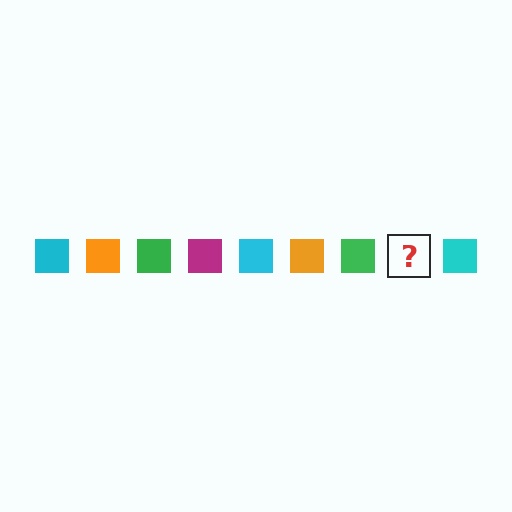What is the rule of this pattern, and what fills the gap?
The rule is that the pattern cycles through cyan, orange, green, magenta squares. The gap should be filled with a magenta square.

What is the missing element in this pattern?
The missing element is a magenta square.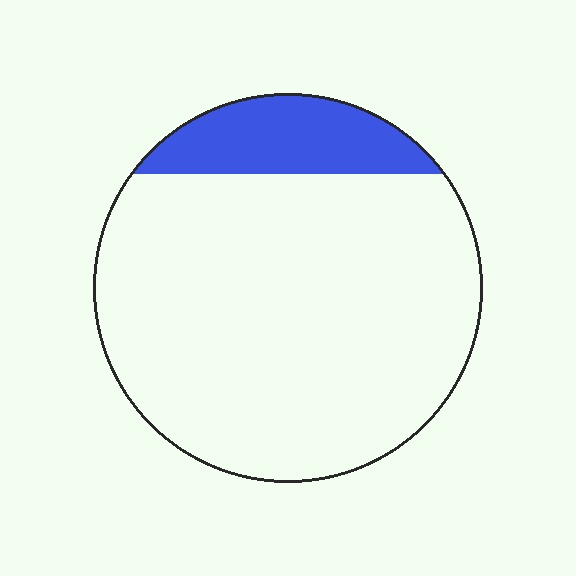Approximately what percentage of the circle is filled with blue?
Approximately 15%.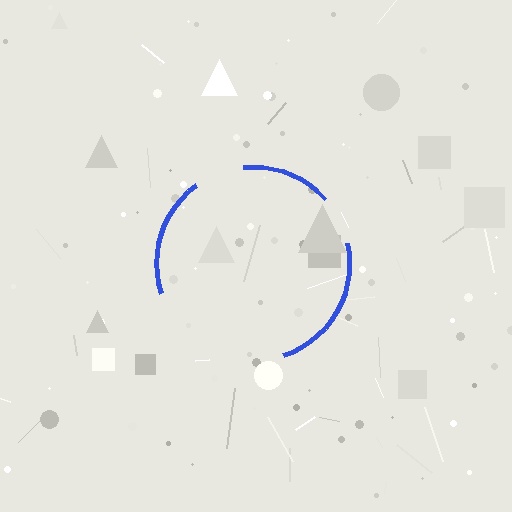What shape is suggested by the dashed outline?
The dashed outline suggests a circle.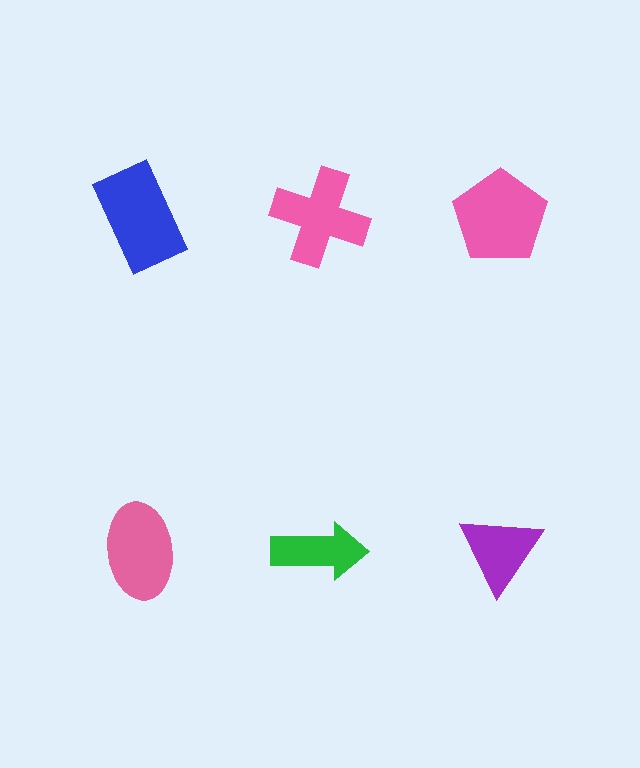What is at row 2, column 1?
A pink ellipse.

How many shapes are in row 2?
3 shapes.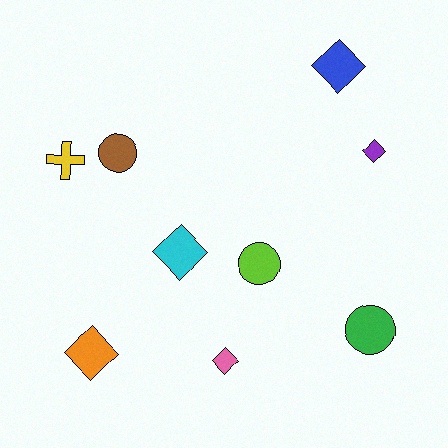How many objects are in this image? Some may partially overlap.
There are 9 objects.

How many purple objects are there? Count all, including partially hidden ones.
There is 1 purple object.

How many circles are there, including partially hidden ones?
There are 3 circles.